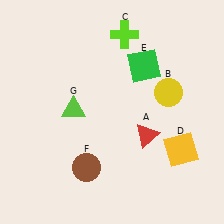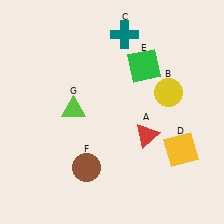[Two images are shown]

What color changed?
The cross (C) changed from lime in Image 1 to teal in Image 2.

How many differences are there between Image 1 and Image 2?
There is 1 difference between the two images.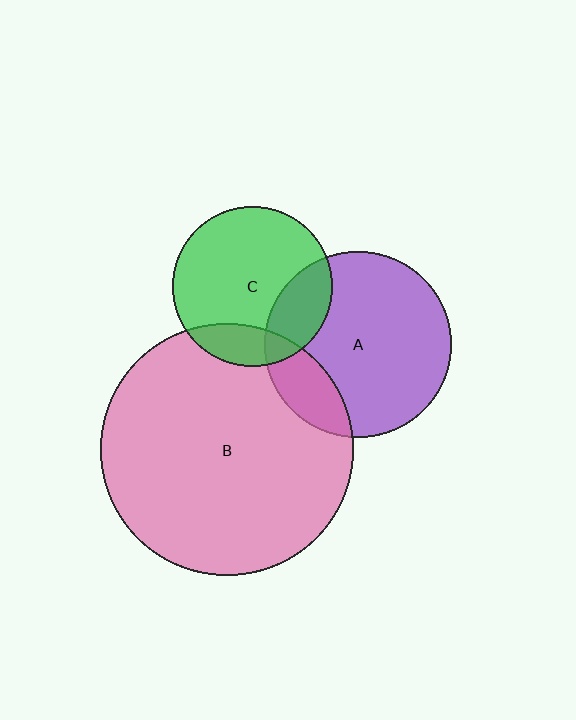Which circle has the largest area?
Circle B (pink).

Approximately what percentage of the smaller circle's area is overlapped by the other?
Approximately 20%.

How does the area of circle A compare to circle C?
Approximately 1.4 times.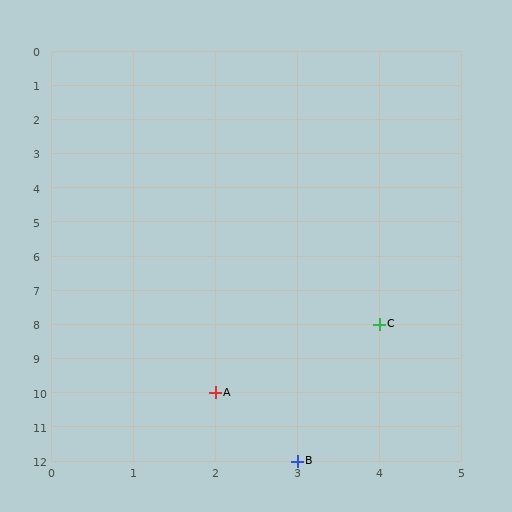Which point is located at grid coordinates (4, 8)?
Point C is at (4, 8).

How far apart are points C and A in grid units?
Points C and A are 2 columns and 2 rows apart (about 2.8 grid units diagonally).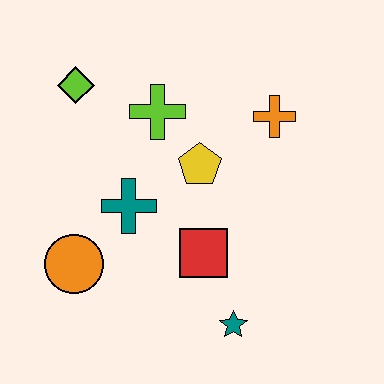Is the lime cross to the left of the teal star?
Yes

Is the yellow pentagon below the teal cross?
No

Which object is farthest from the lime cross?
The teal star is farthest from the lime cross.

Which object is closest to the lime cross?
The yellow pentagon is closest to the lime cross.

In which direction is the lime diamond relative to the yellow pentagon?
The lime diamond is to the left of the yellow pentagon.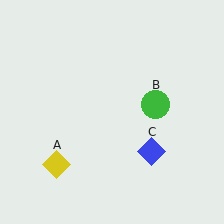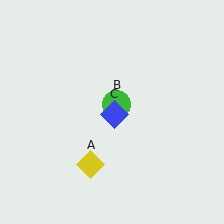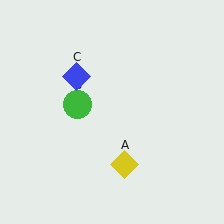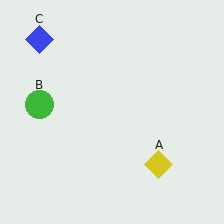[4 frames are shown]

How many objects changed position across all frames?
3 objects changed position: yellow diamond (object A), green circle (object B), blue diamond (object C).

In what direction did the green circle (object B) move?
The green circle (object B) moved left.